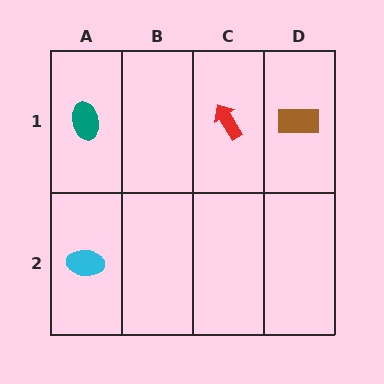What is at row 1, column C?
A red arrow.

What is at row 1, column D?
A brown rectangle.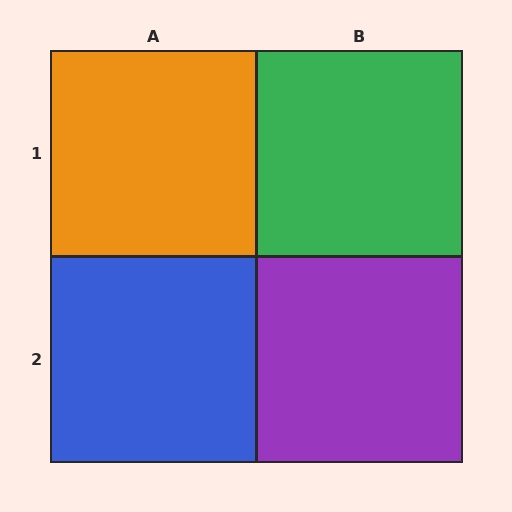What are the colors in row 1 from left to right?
Orange, green.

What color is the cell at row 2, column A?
Blue.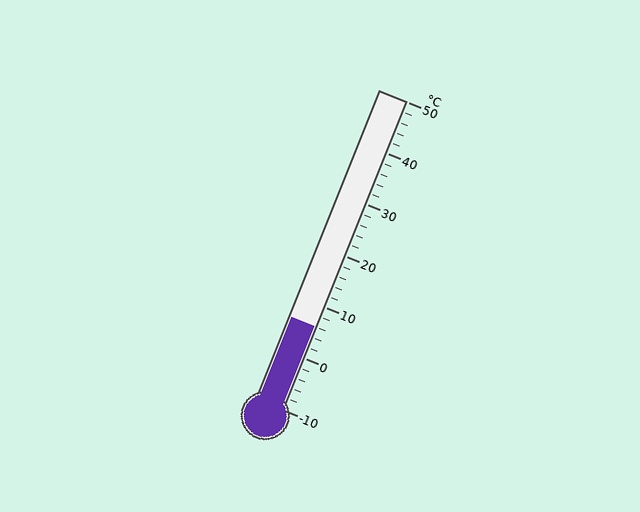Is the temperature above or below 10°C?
The temperature is below 10°C.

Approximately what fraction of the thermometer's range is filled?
The thermometer is filled to approximately 25% of its range.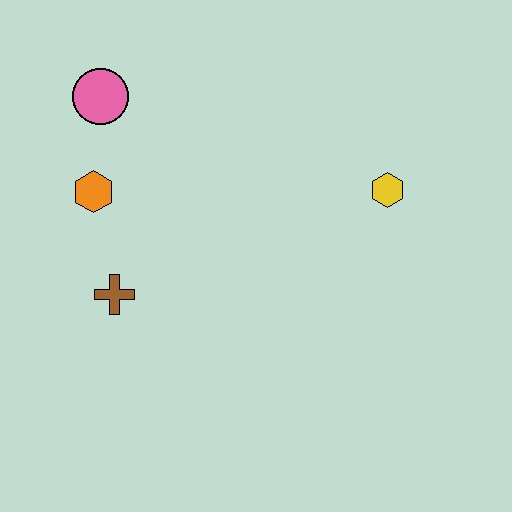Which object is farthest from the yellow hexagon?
The pink circle is farthest from the yellow hexagon.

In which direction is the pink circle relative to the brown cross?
The pink circle is above the brown cross.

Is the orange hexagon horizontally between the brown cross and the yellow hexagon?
No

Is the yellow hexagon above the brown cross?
Yes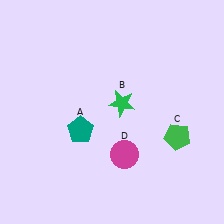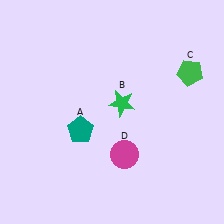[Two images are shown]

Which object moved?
The green pentagon (C) moved up.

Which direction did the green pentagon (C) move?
The green pentagon (C) moved up.